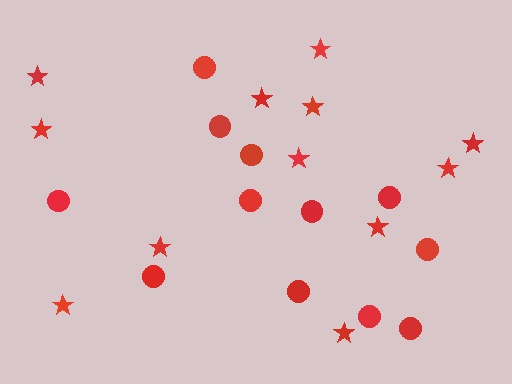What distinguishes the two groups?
There are 2 groups: one group of circles (12) and one group of stars (12).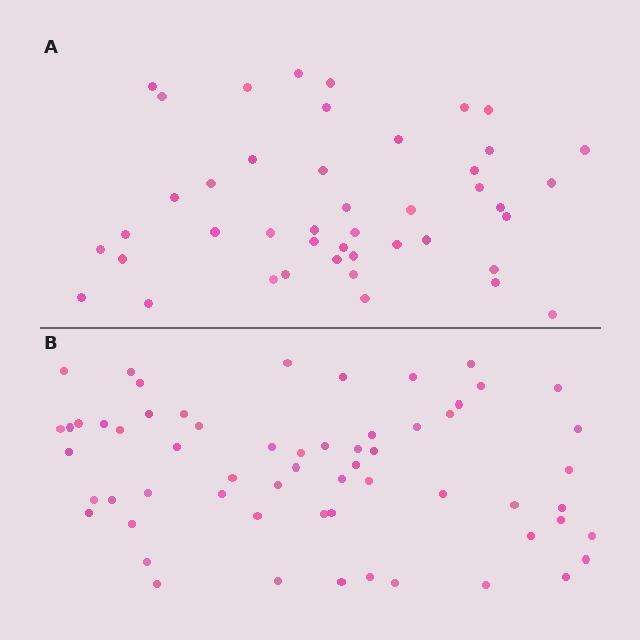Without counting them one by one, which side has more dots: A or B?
Region B (the bottom region) has more dots.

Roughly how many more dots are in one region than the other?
Region B has approximately 15 more dots than region A.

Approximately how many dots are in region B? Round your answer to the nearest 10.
About 60 dots.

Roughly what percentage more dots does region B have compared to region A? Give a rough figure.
About 35% more.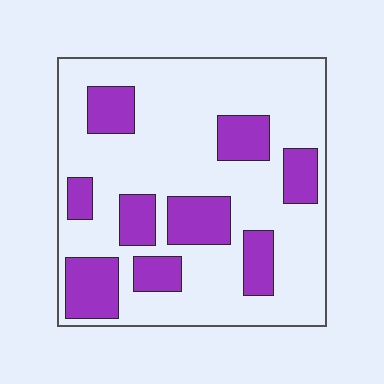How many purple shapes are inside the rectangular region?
9.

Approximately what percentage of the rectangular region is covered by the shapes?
Approximately 25%.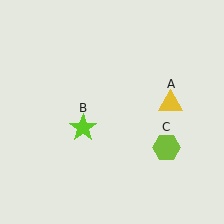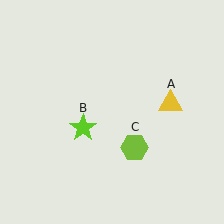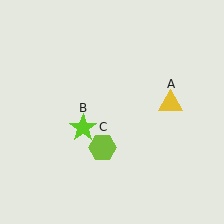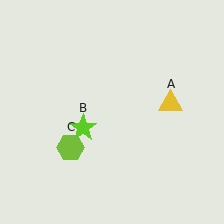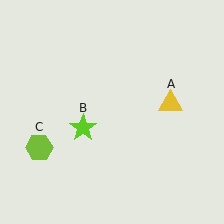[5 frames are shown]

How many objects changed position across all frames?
1 object changed position: lime hexagon (object C).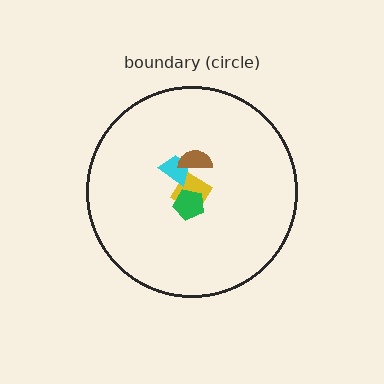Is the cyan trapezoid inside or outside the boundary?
Inside.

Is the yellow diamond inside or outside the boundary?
Inside.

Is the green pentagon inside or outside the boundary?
Inside.